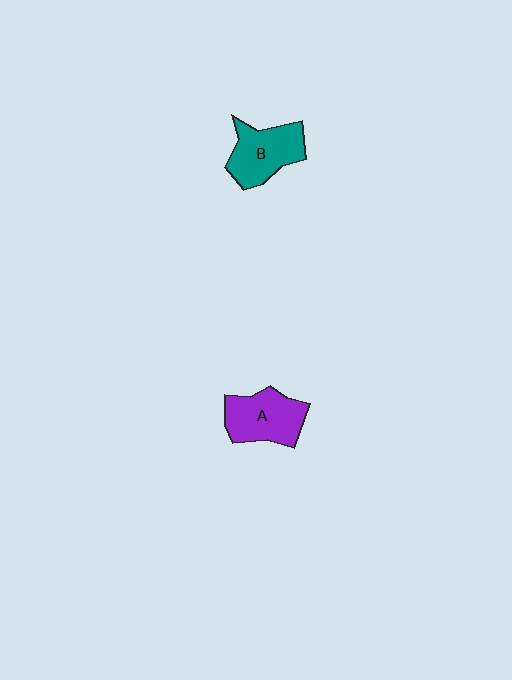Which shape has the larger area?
Shape B (teal).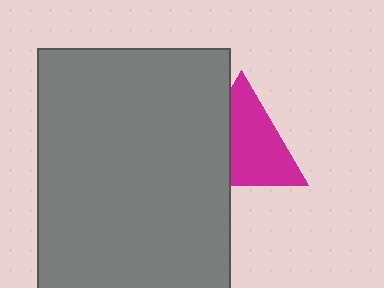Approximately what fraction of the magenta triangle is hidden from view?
Roughly 36% of the magenta triangle is hidden behind the gray rectangle.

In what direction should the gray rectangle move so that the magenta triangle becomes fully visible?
The gray rectangle should move left. That is the shortest direction to clear the overlap and leave the magenta triangle fully visible.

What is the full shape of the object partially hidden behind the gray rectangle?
The partially hidden object is a magenta triangle.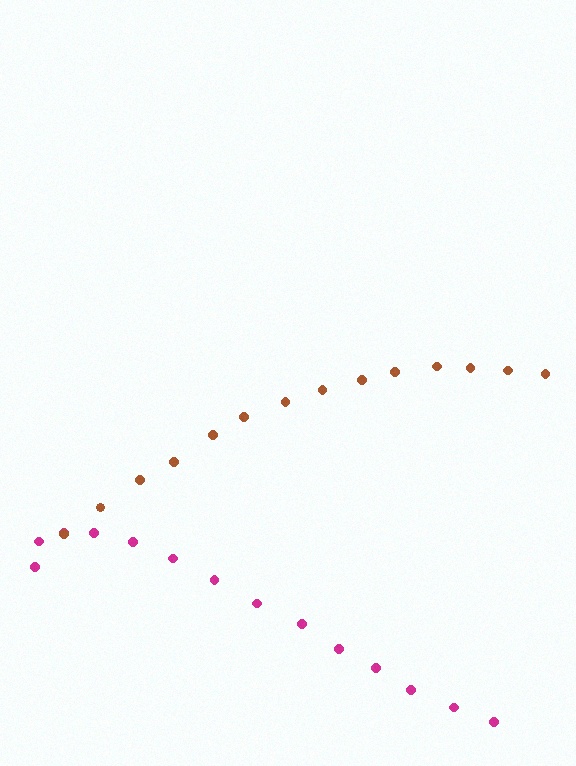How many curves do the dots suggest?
There are 2 distinct paths.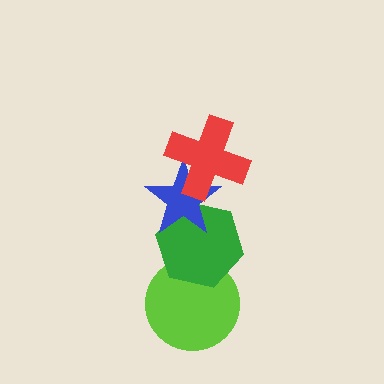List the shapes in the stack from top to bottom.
From top to bottom: the red cross, the blue star, the green hexagon, the lime circle.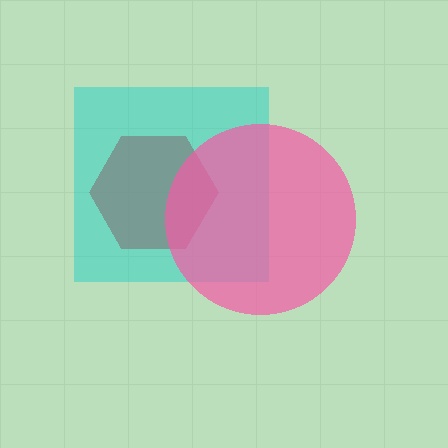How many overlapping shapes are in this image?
There are 3 overlapping shapes in the image.